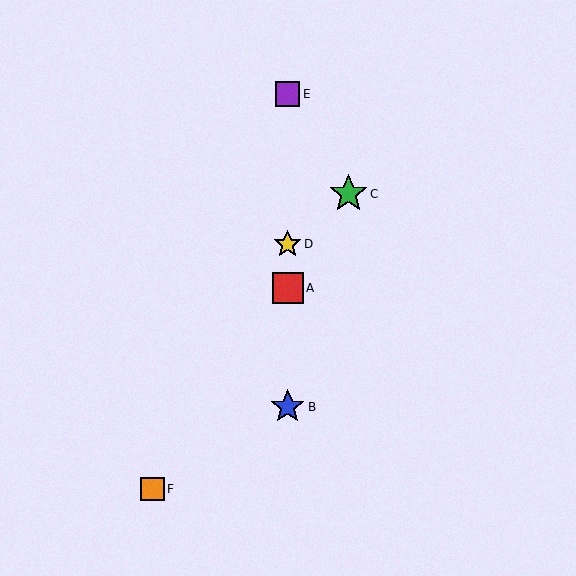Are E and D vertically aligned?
Yes, both are at x≈288.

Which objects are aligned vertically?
Objects A, B, D, E are aligned vertically.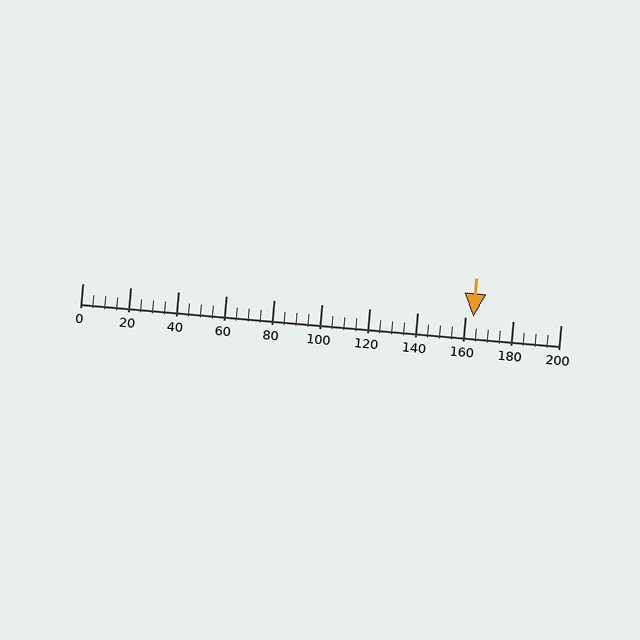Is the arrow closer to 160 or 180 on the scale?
The arrow is closer to 160.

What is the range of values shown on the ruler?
The ruler shows values from 0 to 200.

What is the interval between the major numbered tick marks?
The major tick marks are spaced 20 units apart.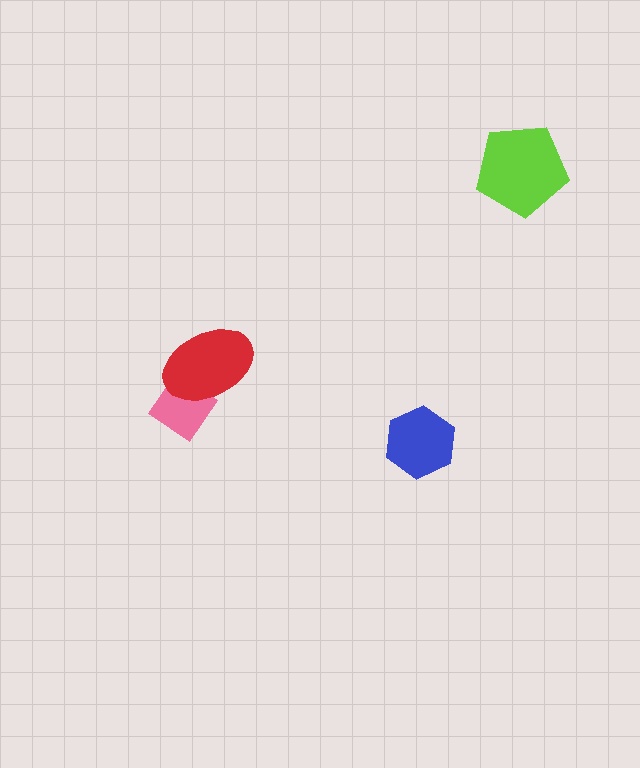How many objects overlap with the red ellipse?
1 object overlaps with the red ellipse.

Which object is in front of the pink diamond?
The red ellipse is in front of the pink diamond.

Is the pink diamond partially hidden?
Yes, it is partially covered by another shape.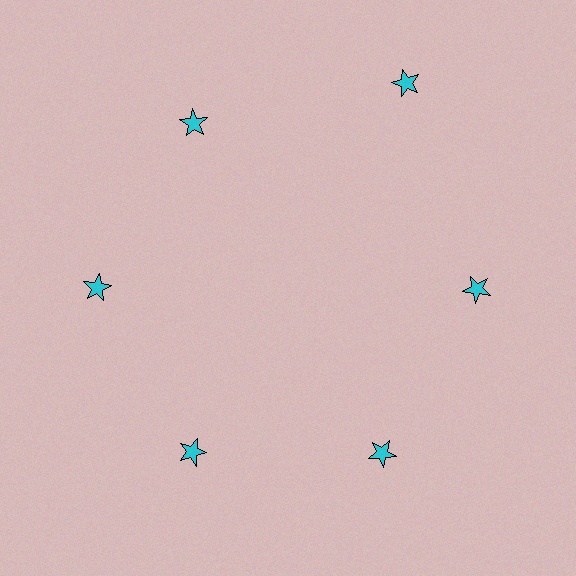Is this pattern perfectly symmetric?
No. The 6 cyan stars are arranged in a ring, but one element near the 1 o'clock position is pushed outward from the center, breaking the 6-fold rotational symmetry.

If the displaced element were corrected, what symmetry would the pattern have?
It would have 6-fold rotational symmetry — the pattern would map onto itself every 60 degrees.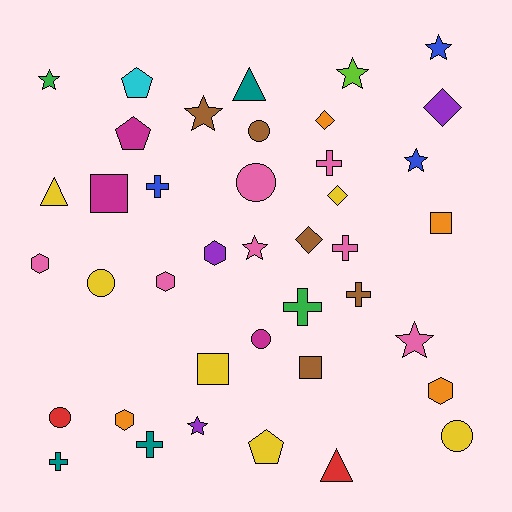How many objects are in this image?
There are 40 objects.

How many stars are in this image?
There are 8 stars.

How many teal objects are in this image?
There are 3 teal objects.